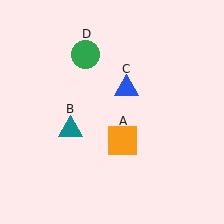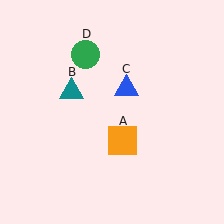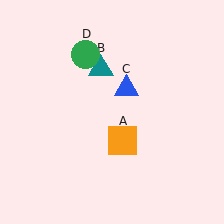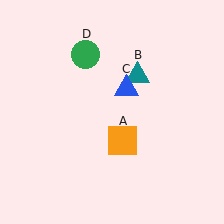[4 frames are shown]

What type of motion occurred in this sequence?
The teal triangle (object B) rotated clockwise around the center of the scene.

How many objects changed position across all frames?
1 object changed position: teal triangle (object B).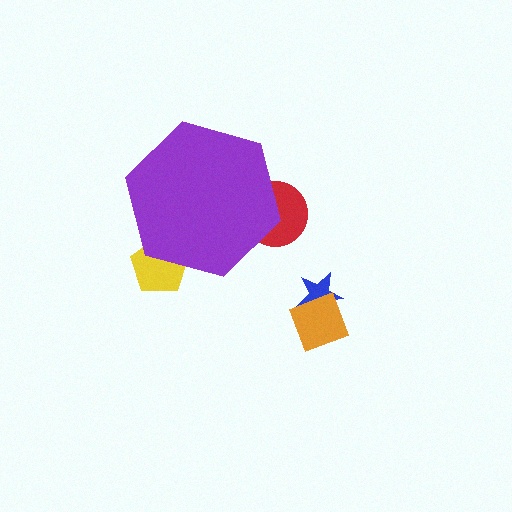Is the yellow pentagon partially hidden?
Yes, the yellow pentagon is partially hidden behind the purple hexagon.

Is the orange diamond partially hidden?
No, the orange diamond is fully visible.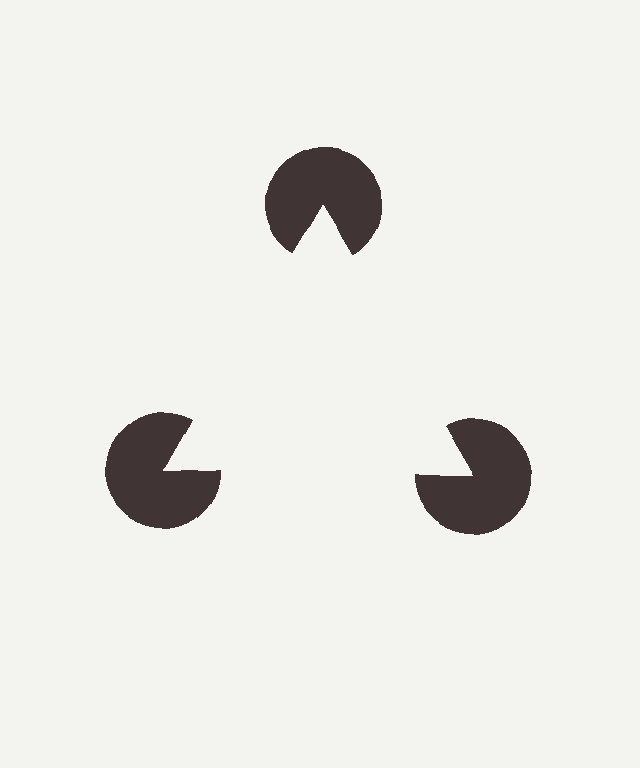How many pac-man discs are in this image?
There are 3 — one at each vertex of the illusory triangle.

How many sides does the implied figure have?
3 sides.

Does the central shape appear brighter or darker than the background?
It typically appears slightly brighter than the background, even though no actual brightness change is drawn.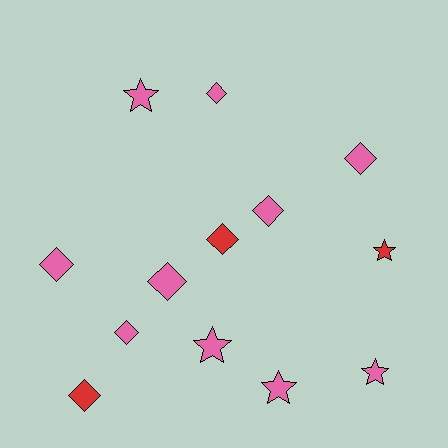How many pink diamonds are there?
There are 6 pink diamonds.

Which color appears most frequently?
Pink, with 10 objects.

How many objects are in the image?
There are 13 objects.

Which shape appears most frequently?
Diamond, with 8 objects.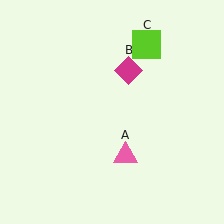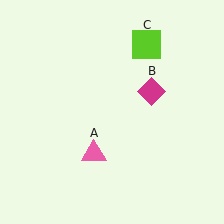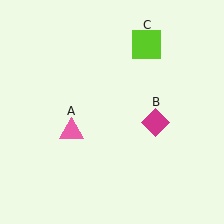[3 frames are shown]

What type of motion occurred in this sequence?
The pink triangle (object A), magenta diamond (object B) rotated clockwise around the center of the scene.